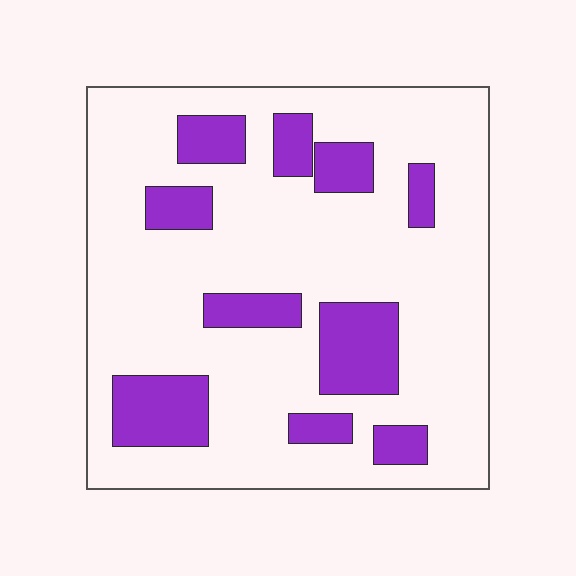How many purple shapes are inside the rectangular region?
10.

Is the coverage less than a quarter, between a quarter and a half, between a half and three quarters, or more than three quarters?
Less than a quarter.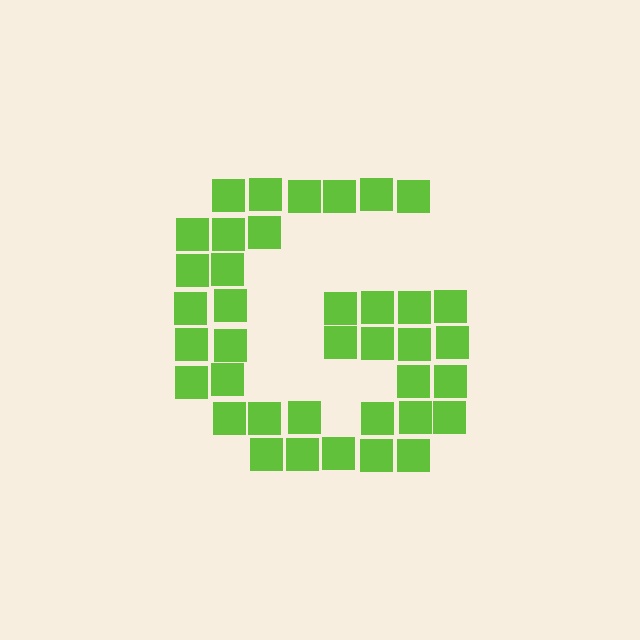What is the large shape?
The large shape is the letter G.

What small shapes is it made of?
It is made of small squares.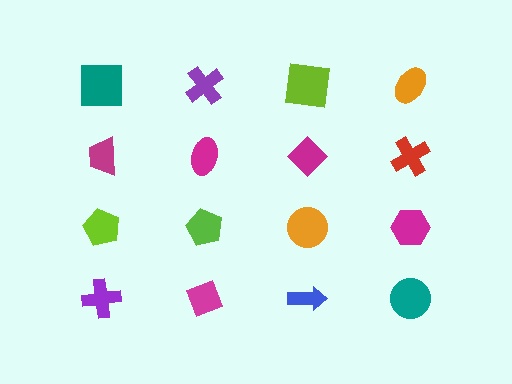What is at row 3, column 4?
A magenta hexagon.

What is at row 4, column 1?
A purple cross.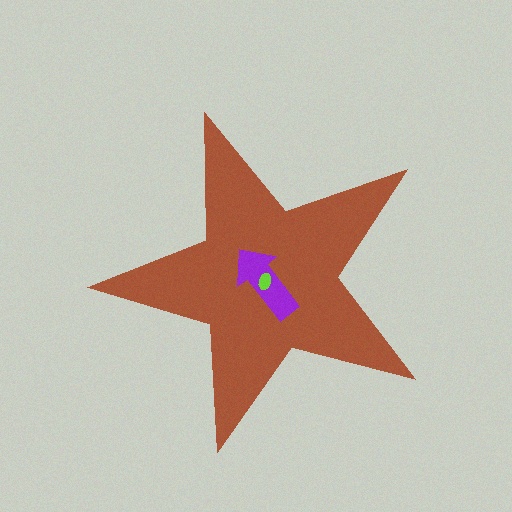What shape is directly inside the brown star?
The purple arrow.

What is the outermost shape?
The brown star.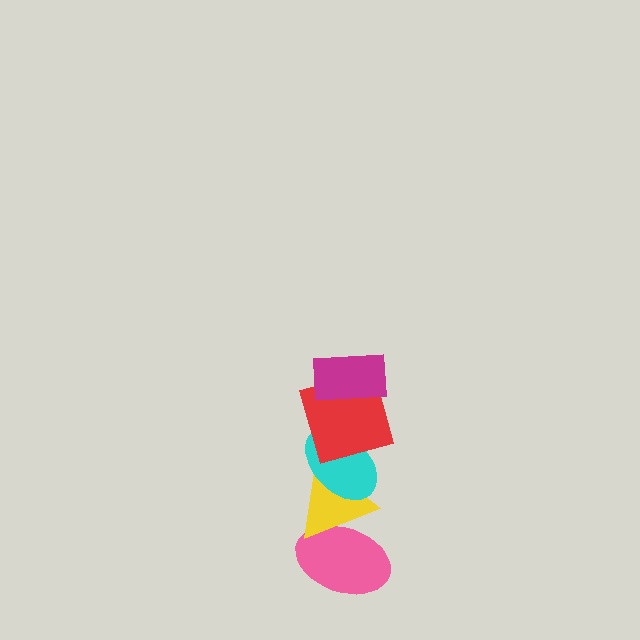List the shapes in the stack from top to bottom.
From top to bottom: the magenta rectangle, the red square, the cyan ellipse, the yellow triangle, the pink ellipse.